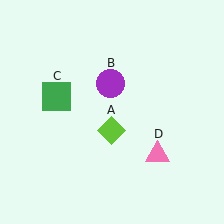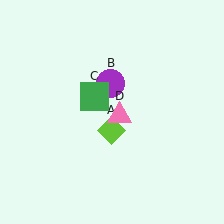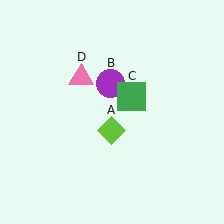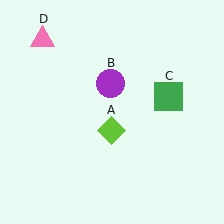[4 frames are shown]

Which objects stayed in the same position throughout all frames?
Lime diamond (object A) and purple circle (object B) remained stationary.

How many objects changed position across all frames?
2 objects changed position: green square (object C), pink triangle (object D).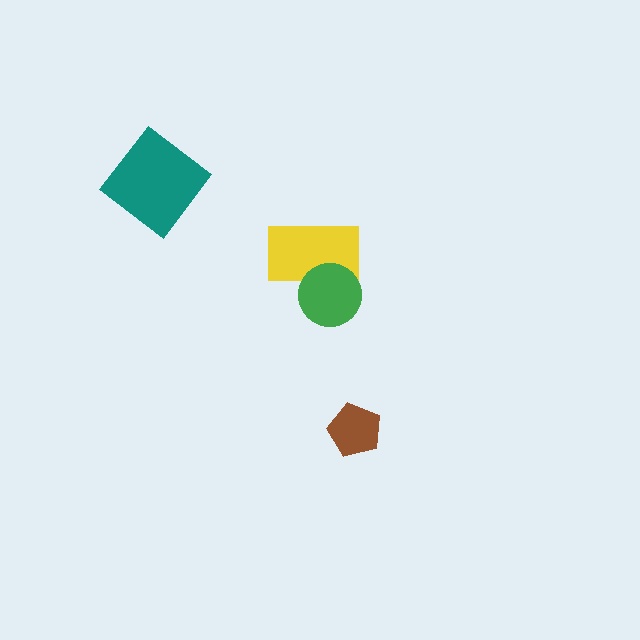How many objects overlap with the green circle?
1 object overlaps with the green circle.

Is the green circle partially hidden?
No, no other shape covers it.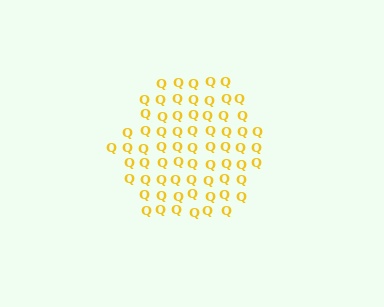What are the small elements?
The small elements are letter Q's.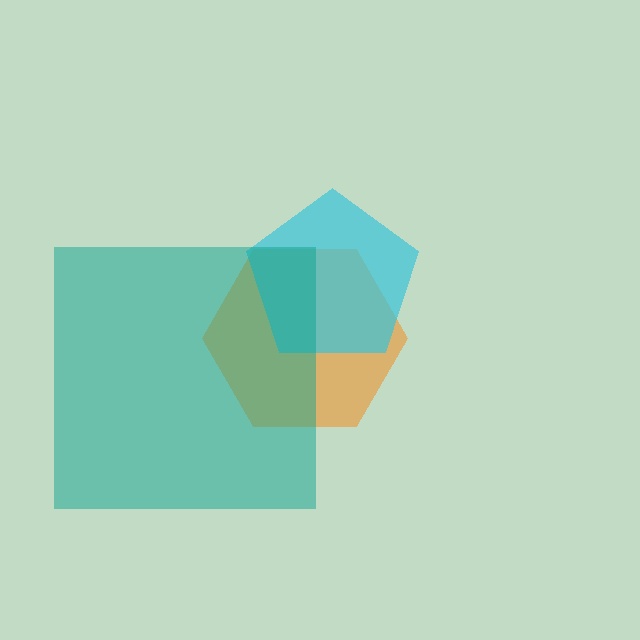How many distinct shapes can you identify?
There are 3 distinct shapes: an orange hexagon, a cyan pentagon, a teal square.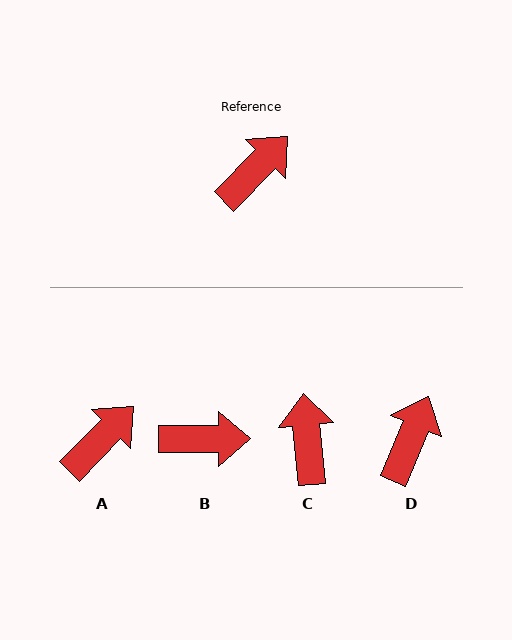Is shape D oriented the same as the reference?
No, it is off by about 22 degrees.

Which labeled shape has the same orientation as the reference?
A.